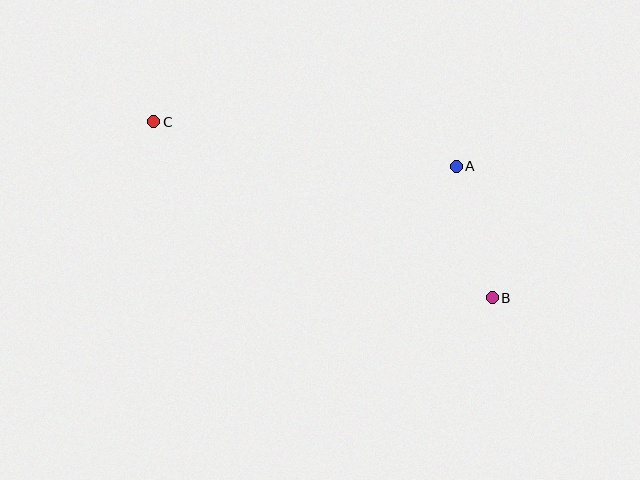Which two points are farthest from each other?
Points B and C are farthest from each other.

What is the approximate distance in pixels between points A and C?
The distance between A and C is approximately 306 pixels.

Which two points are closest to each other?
Points A and B are closest to each other.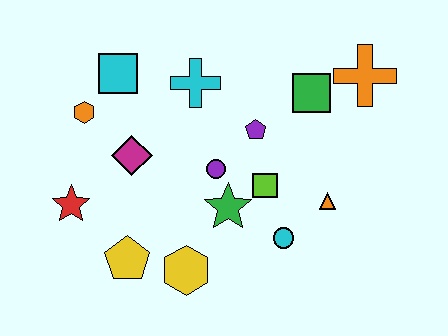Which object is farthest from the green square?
The red star is farthest from the green square.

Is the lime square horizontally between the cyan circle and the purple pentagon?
Yes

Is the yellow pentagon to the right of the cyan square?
Yes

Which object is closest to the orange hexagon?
The cyan square is closest to the orange hexagon.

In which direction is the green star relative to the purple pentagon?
The green star is below the purple pentagon.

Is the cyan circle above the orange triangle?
No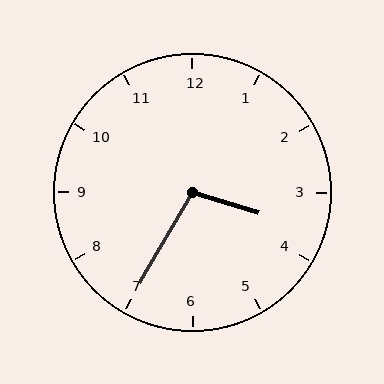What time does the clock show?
3:35.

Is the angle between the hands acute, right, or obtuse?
It is obtuse.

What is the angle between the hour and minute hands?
Approximately 102 degrees.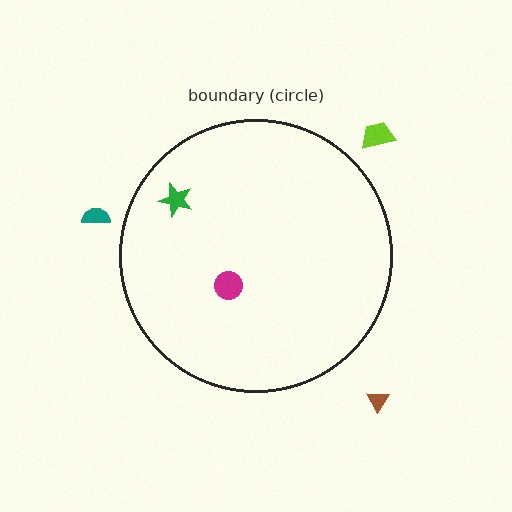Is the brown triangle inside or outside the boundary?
Outside.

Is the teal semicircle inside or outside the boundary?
Outside.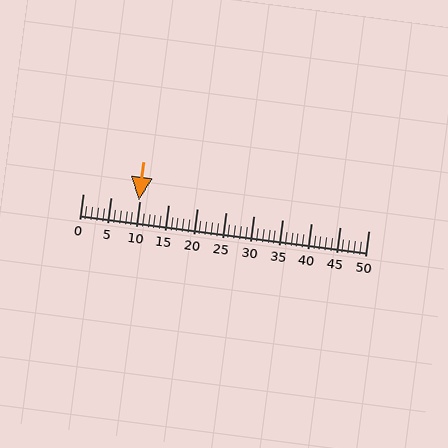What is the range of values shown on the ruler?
The ruler shows values from 0 to 50.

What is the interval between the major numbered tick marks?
The major tick marks are spaced 5 units apart.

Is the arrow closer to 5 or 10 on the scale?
The arrow is closer to 10.